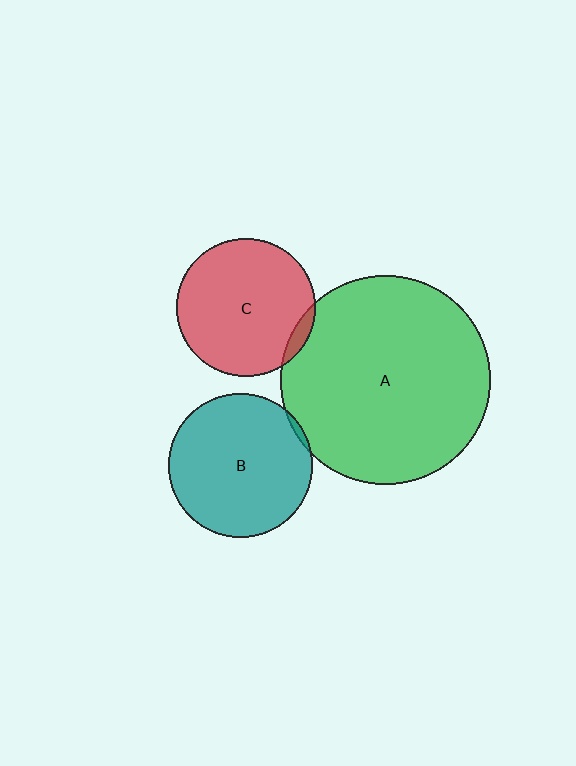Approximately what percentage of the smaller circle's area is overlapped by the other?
Approximately 5%.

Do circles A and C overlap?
Yes.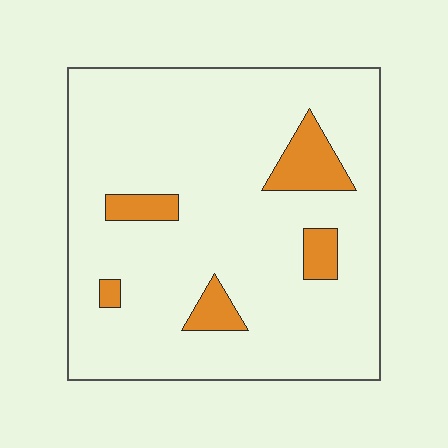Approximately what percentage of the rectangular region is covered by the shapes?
Approximately 10%.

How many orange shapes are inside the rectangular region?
5.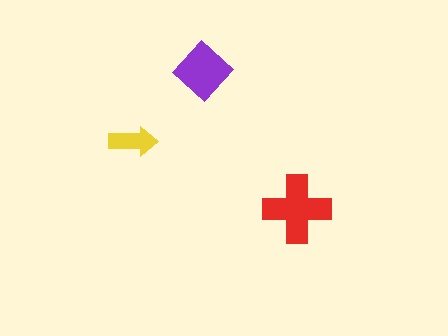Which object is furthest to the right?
The red cross is rightmost.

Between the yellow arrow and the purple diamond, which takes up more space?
The purple diamond.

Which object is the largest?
The red cross.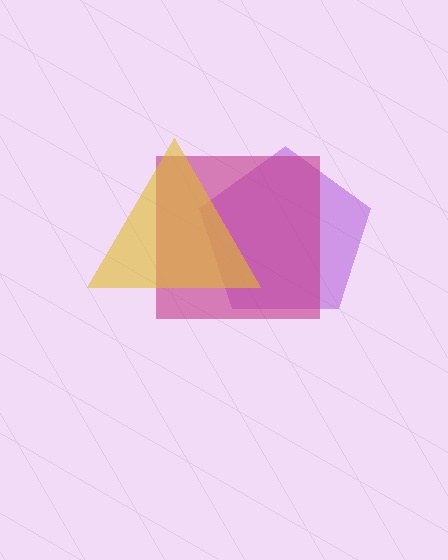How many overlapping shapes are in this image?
There are 3 overlapping shapes in the image.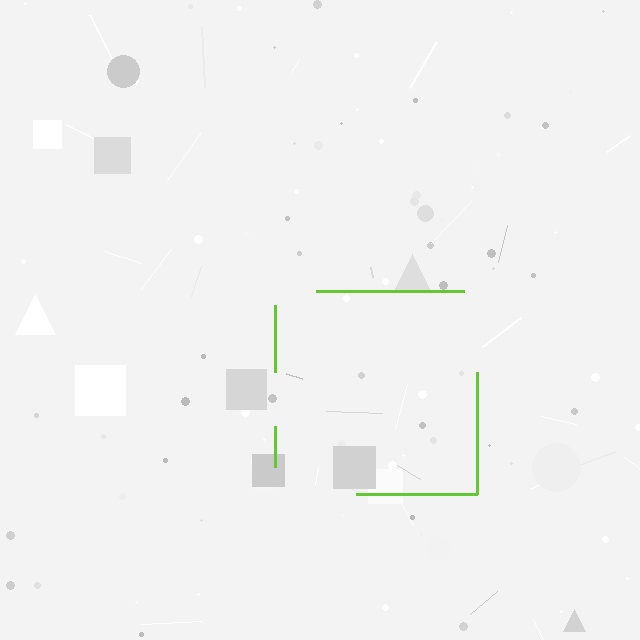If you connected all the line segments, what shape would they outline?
They would outline a square.